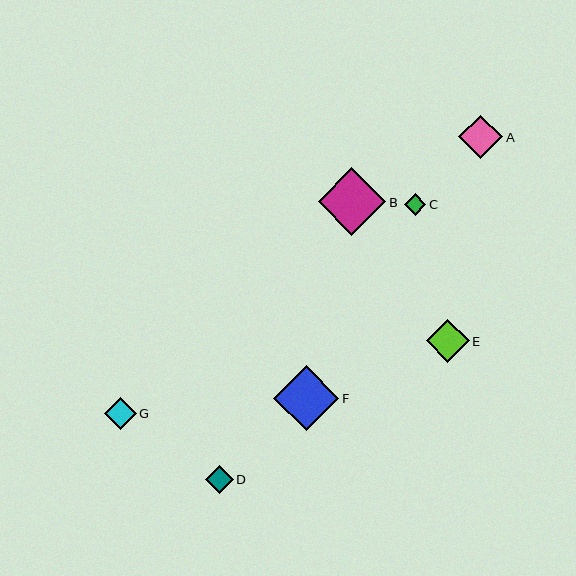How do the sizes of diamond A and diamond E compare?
Diamond A and diamond E are approximately the same size.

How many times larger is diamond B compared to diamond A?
Diamond B is approximately 1.6 times the size of diamond A.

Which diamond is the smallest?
Diamond C is the smallest with a size of approximately 21 pixels.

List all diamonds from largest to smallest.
From largest to smallest: B, F, A, E, G, D, C.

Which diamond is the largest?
Diamond B is the largest with a size of approximately 68 pixels.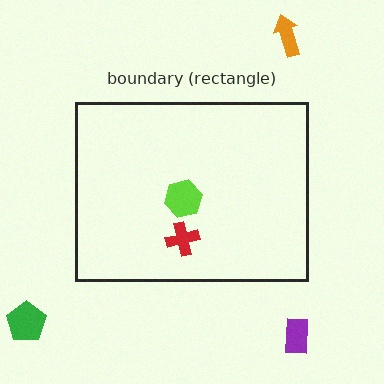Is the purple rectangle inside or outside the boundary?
Outside.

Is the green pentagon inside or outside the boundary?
Outside.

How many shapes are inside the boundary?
2 inside, 3 outside.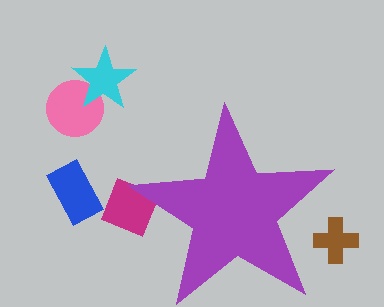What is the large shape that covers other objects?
A purple star.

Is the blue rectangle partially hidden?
No, the blue rectangle is fully visible.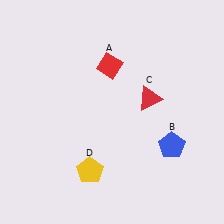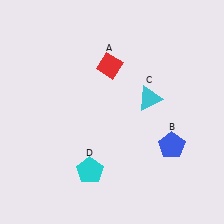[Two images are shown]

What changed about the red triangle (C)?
In Image 1, C is red. In Image 2, it changed to cyan.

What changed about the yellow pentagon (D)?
In Image 1, D is yellow. In Image 2, it changed to cyan.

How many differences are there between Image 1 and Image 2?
There are 2 differences between the two images.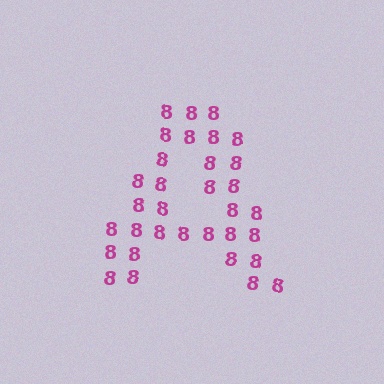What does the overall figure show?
The overall figure shows the letter A.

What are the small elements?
The small elements are digit 8's.